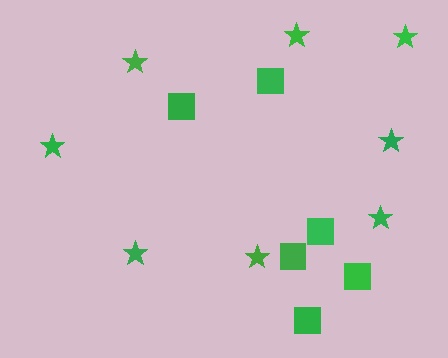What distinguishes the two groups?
There are 2 groups: one group of stars (8) and one group of squares (6).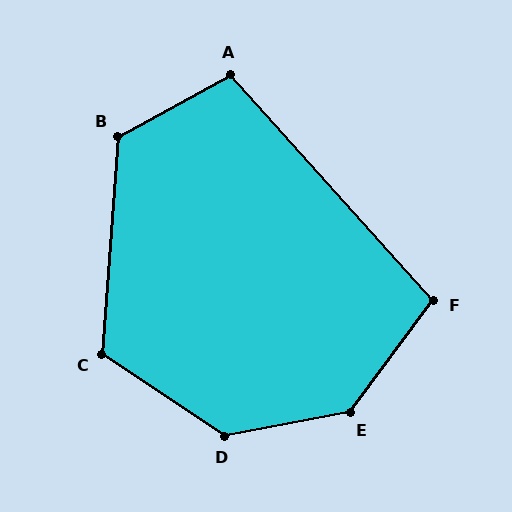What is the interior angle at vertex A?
Approximately 103 degrees (obtuse).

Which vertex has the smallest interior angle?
F, at approximately 102 degrees.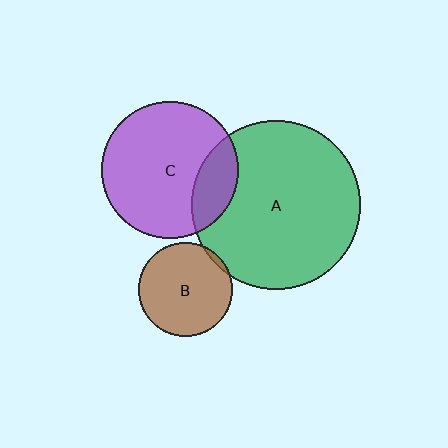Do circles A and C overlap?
Yes.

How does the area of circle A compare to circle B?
Approximately 3.2 times.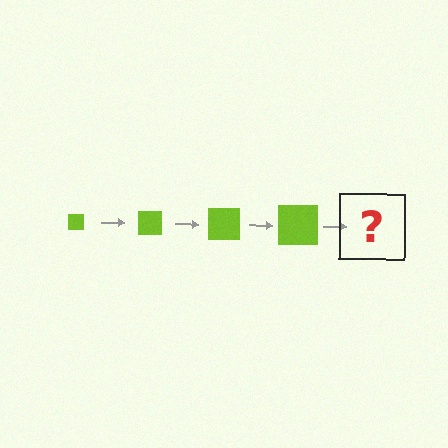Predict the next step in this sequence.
The next step is a lime square, larger than the previous one.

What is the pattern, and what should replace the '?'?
The pattern is that the square gets progressively larger each step. The '?' should be a lime square, larger than the previous one.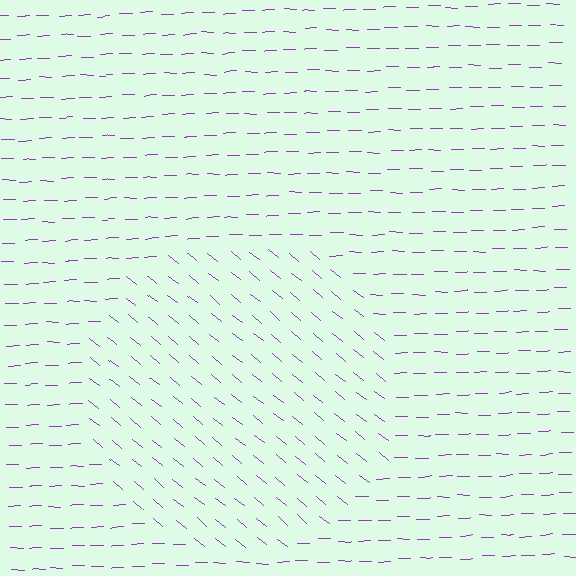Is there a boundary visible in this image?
Yes, there is a texture boundary formed by a change in line orientation.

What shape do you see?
I see a circle.